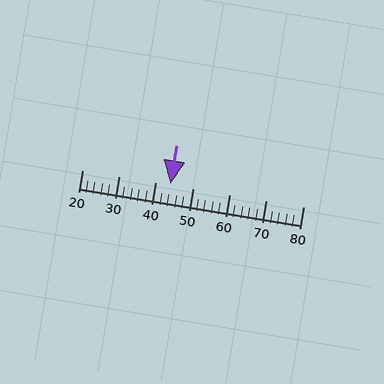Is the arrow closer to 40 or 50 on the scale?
The arrow is closer to 40.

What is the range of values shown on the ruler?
The ruler shows values from 20 to 80.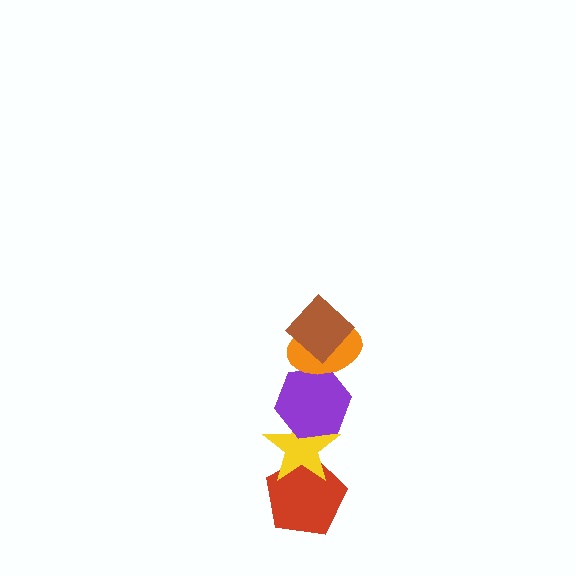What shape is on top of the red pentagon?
The yellow star is on top of the red pentagon.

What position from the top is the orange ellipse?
The orange ellipse is 2nd from the top.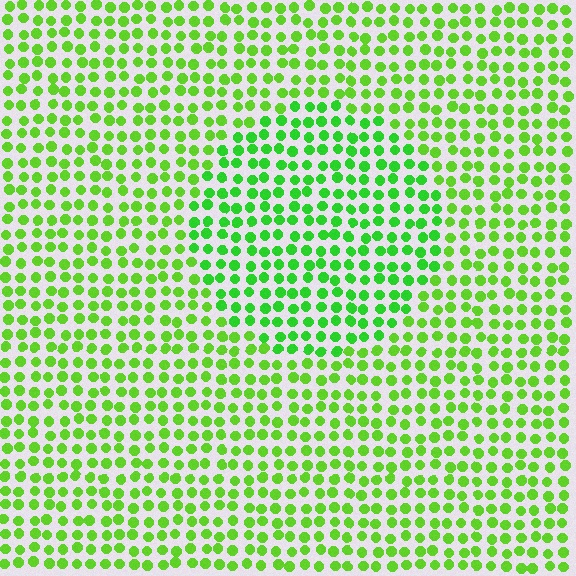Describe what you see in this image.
The image is filled with small lime elements in a uniform arrangement. A circle-shaped region is visible where the elements are tinted to a slightly different hue, forming a subtle color boundary.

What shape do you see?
I see a circle.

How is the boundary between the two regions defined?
The boundary is defined purely by a slight shift in hue (about 20 degrees). Spacing, size, and orientation are identical on both sides.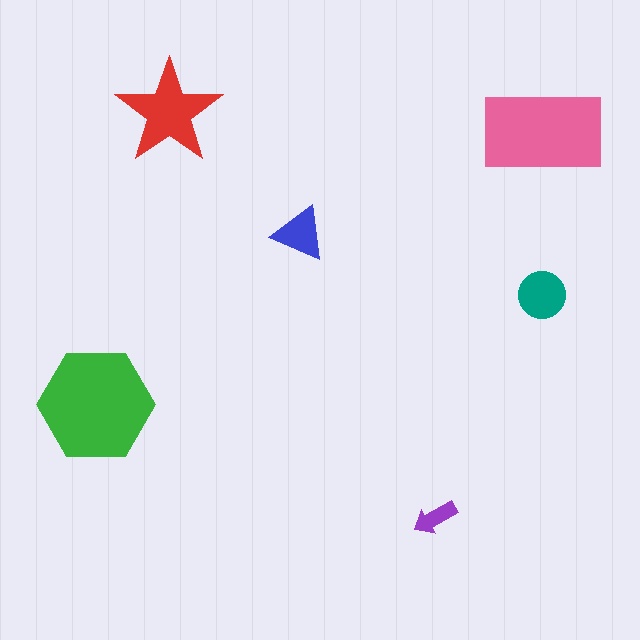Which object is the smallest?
The purple arrow.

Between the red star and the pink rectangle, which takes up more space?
The pink rectangle.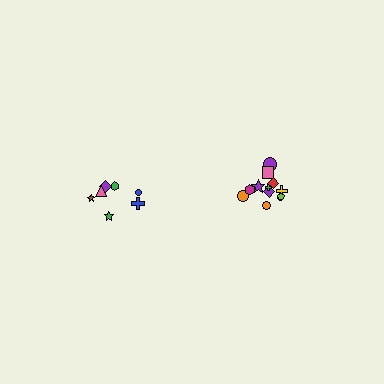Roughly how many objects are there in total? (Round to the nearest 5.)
Roughly 20 objects in total.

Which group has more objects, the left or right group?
The right group.